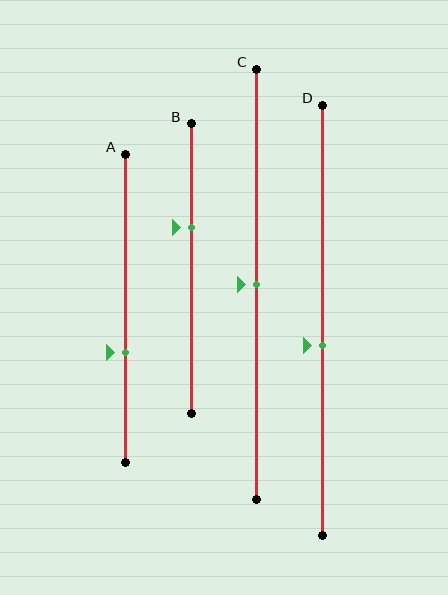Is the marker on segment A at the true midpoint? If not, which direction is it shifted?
No, the marker on segment A is shifted downward by about 14% of the segment length.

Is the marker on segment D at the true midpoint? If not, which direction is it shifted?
No, the marker on segment D is shifted downward by about 6% of the segment length.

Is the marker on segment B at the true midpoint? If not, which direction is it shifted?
No, the marker on segment B is shifted upward by about 14% of the segment length.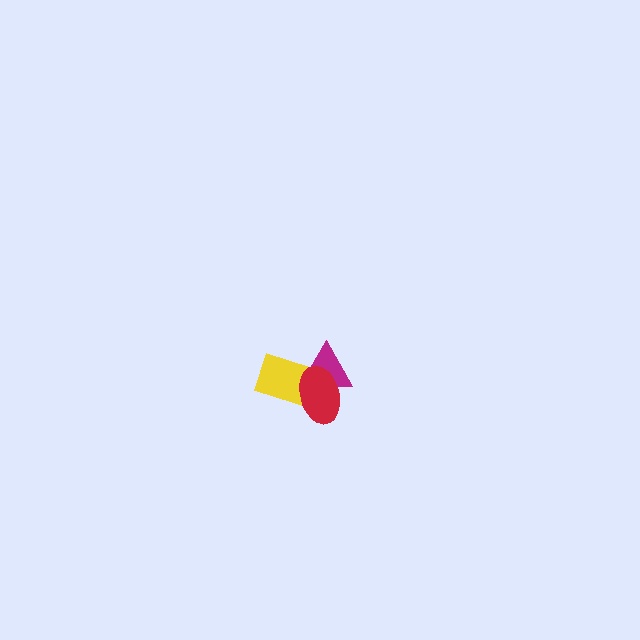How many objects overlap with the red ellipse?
2 objects overlap with the red ellipse.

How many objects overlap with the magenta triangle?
2 objects overlap with the magenta triangle.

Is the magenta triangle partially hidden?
Yes, it is partially covered by another shape.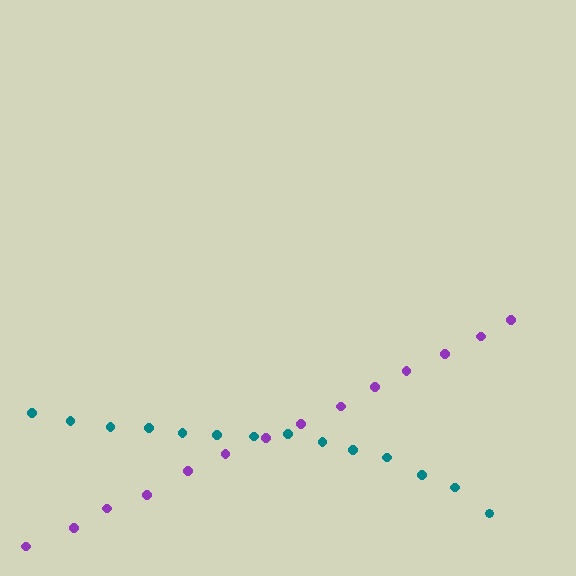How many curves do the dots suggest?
There are 2 distinct paths.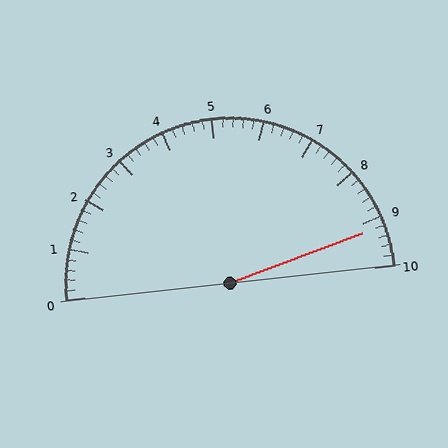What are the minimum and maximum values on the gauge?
The gauge ranges from 0 to 10.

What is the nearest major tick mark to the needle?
The nearest major tick mark is 9.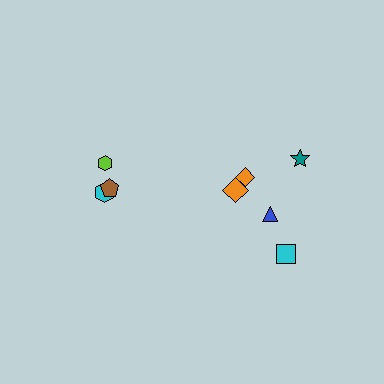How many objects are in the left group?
There are 3 objects.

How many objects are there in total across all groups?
There are 8 objects.